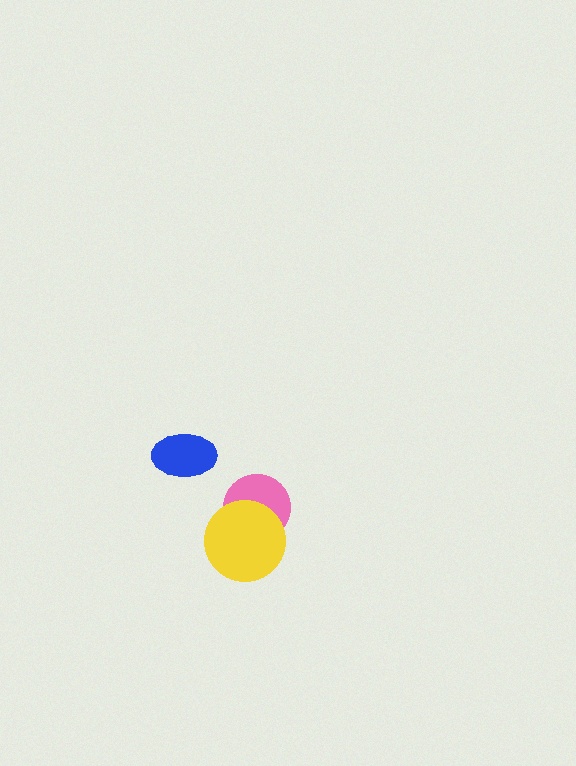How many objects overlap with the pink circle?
1 object overlaps with the pink circle.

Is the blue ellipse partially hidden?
No, no other shape covers it.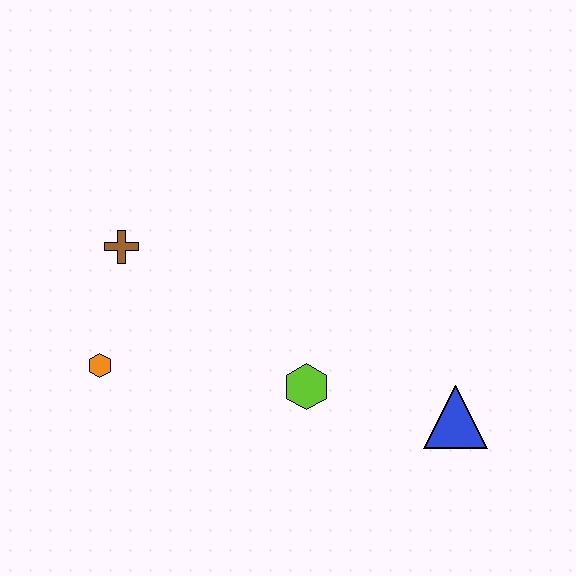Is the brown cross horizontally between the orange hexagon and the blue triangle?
Yes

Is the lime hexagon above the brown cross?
No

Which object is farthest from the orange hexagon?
The blue triangle is farthest from the orange hexagon.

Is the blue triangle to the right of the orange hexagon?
Yes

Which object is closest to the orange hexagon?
The brown cross is closest to the orange hexagon.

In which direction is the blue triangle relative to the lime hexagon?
The blue triangle is to the right of the lime hexagon.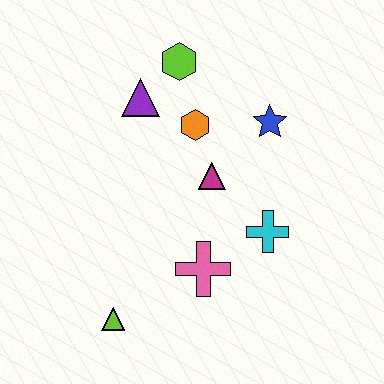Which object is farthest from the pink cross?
The lime hexagon is farthest from the pink cross.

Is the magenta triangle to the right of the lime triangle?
Yes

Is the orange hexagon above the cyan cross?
Yes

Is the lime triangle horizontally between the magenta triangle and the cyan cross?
No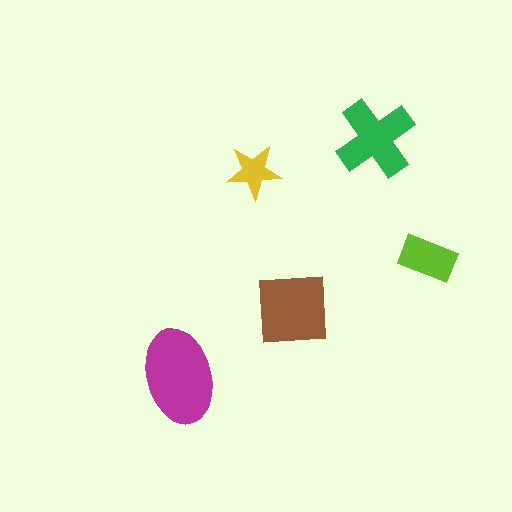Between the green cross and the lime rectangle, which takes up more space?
The green cross.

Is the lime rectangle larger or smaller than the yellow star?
Larger.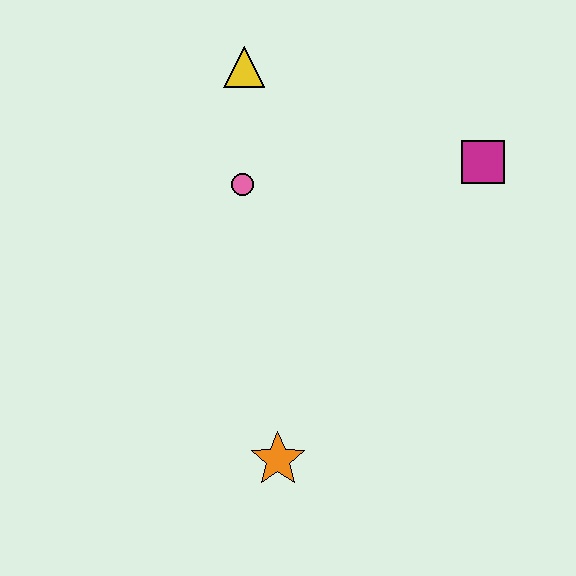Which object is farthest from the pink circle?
The orange star is farthest from the pink circle.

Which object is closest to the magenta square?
The pink circle is closest to the magenta square.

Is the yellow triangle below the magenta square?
No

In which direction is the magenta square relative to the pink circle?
The magenta square is to the right of the pink circle.